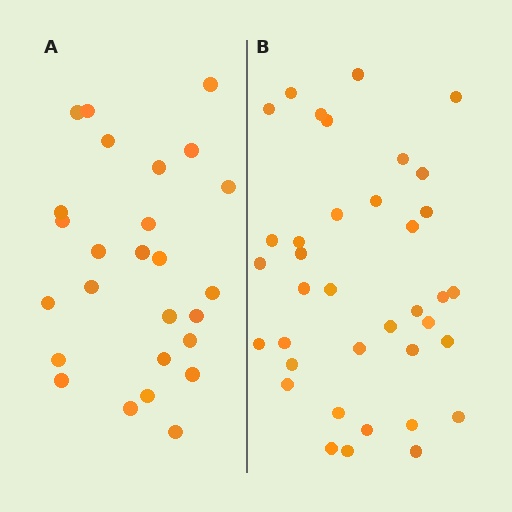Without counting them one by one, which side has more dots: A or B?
Region B (the right region) has more dots.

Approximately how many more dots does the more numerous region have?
Region B has roughly 12 or so more dots than region A.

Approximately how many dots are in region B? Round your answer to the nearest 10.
About 40 dots. (The exact count is 37, which rounds to 40.)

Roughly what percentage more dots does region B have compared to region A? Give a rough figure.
About 40% more.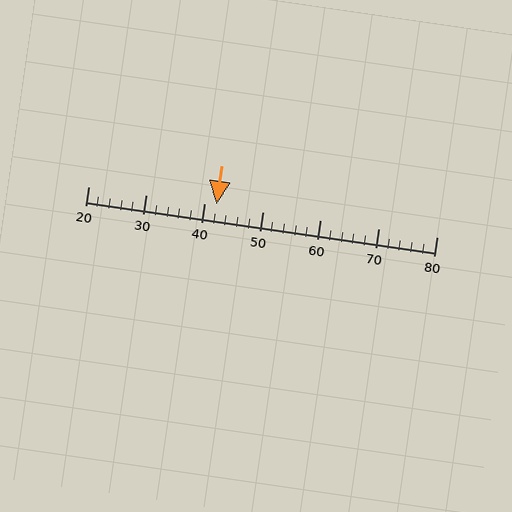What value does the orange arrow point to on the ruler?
The orange arrow points to approximately 42.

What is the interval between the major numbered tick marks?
The major tick marks are spaced 10 units apart.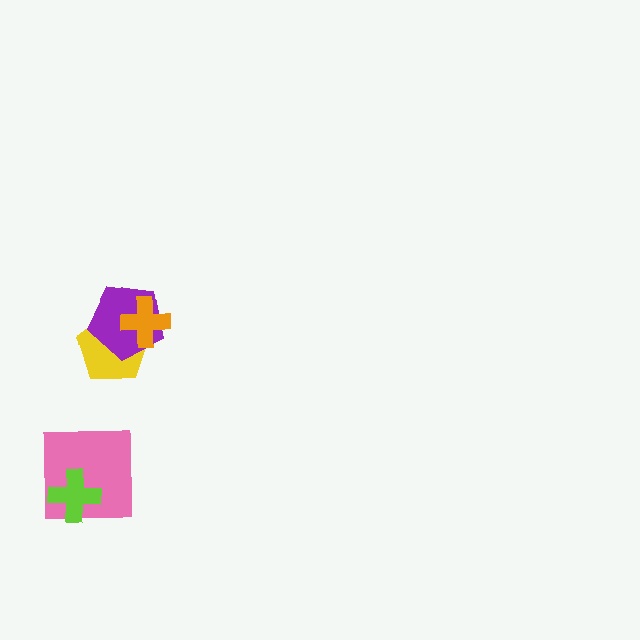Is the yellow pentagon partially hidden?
Yes, it is partially covered by another shape.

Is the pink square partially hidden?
Yes, it is partially covered by another shape.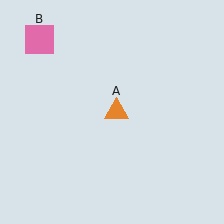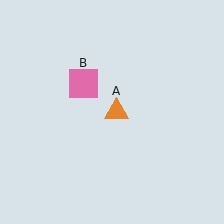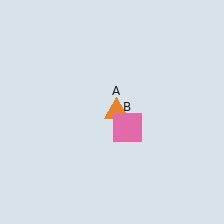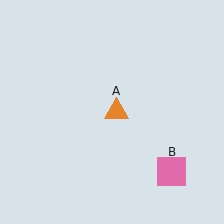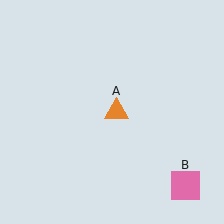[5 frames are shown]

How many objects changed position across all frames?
1 object changed position: pink square (object B).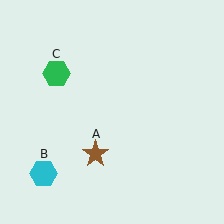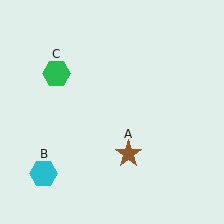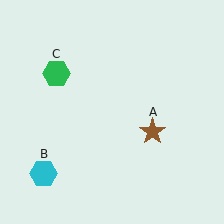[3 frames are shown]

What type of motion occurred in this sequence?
The brown star (object A) rotated counterclockwise around the center of the scene.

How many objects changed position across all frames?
1 object changed position: brown star (object A).